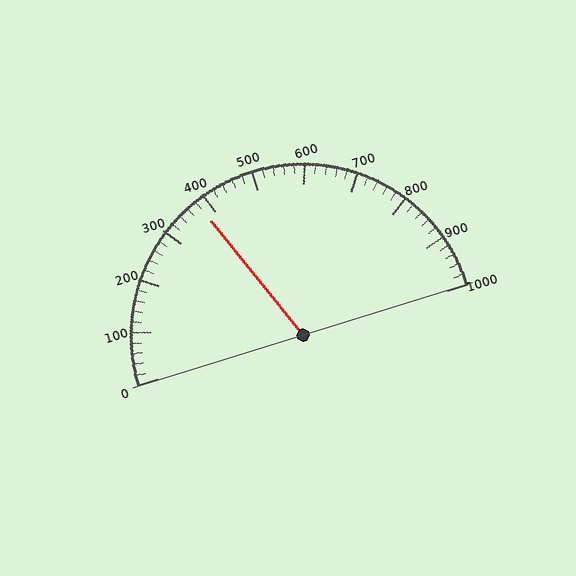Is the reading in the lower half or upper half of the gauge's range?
The reading is in the lower half of the range (0 to 1000).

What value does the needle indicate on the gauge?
The needle indicates approximately 380.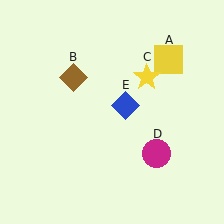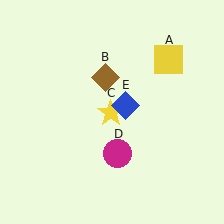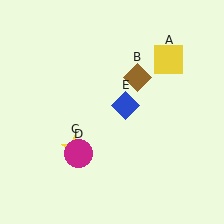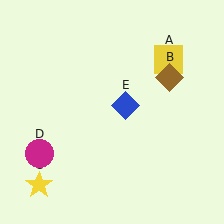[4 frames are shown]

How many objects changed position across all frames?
3 objects changed position: brown diamond (object B), yellow star (object C), magenta circle (object D).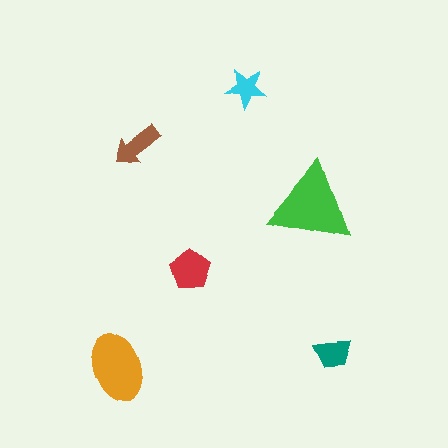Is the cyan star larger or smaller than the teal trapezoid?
Smaller.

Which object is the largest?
The green triangle.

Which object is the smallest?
The cyan star.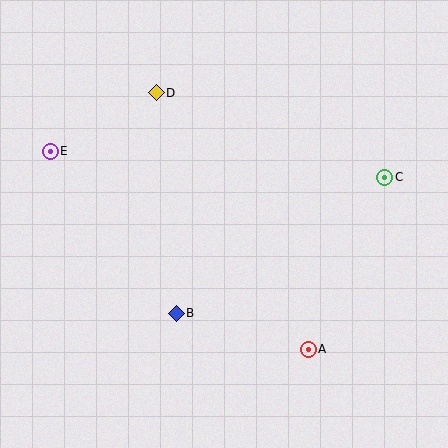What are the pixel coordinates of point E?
Point E is at (50, 151).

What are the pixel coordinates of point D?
Point D is at (156, 93).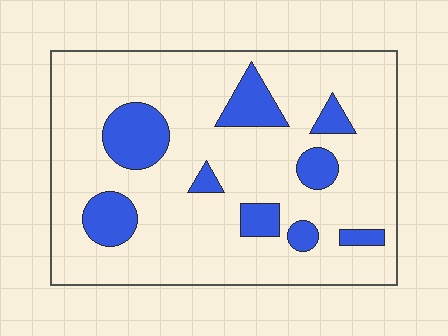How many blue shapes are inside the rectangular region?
9.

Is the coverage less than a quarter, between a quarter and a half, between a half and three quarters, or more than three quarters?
Less than a quarter.